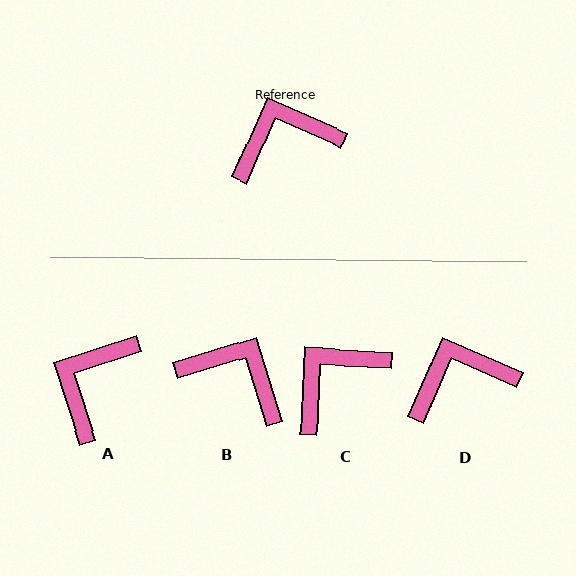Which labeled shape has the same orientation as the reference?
D.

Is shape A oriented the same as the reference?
No, it is off by about 41 degrees.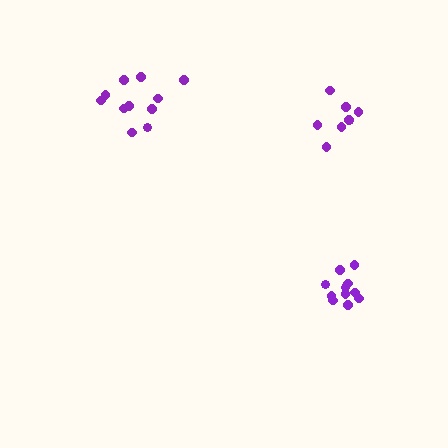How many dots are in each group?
Group 1: 11 dots, Group 2: 11 dots, Group 3: 8 dots (30 total).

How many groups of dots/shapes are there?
There are 3 groups.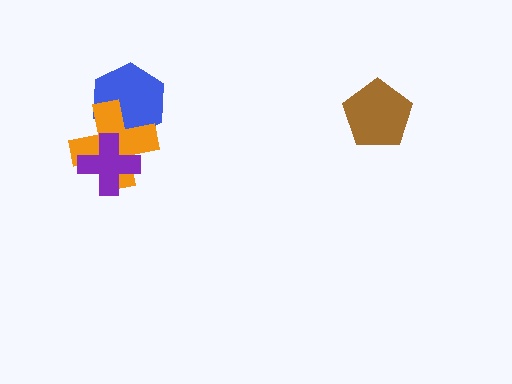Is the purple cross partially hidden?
No, no other shape covers it.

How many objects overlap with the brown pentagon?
0 objects overlap with the brown pentagon.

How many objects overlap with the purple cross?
1 object overlaps with the purple cross.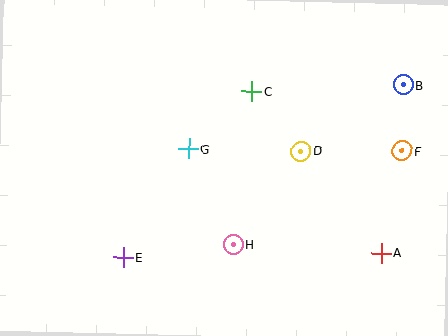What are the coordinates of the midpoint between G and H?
The midpoint between G and H is at (211, 197).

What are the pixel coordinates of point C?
Point C is at (252, 91).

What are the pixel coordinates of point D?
Point D is at (301, 151).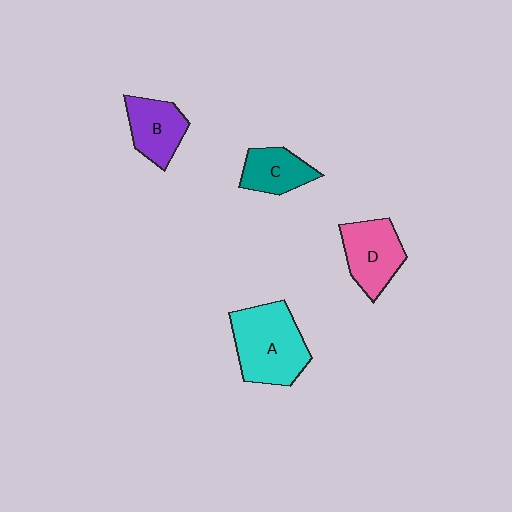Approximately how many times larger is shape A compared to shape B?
Approximately 1.6 times.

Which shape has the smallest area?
Shape C (teal).